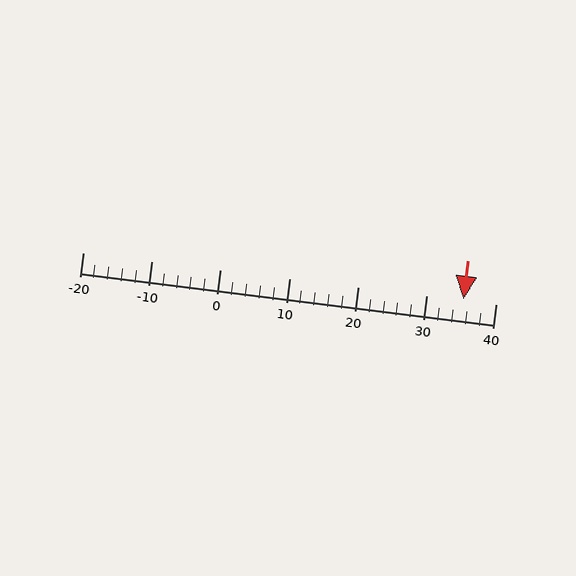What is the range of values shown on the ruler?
The ruler shows values from -20 to 40.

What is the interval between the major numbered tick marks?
The major tick marks are spaced 10 units apart.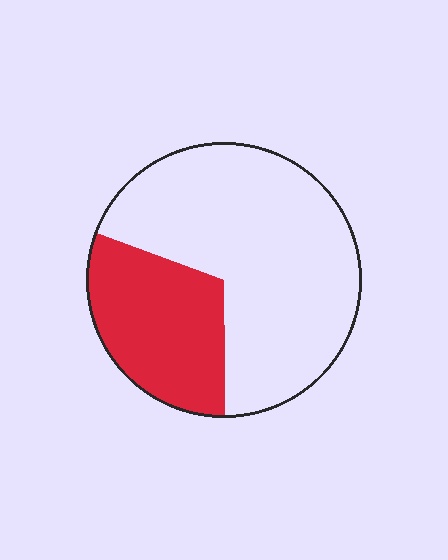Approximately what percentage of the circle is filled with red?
Approximately 30%.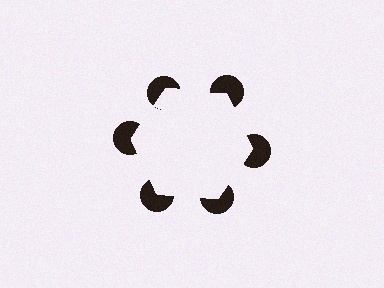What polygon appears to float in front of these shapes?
An illusory hexagon — its edges are inferred from the aligned wedge cuts in the pac-man discs, not physically drawn.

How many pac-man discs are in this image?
There are 6 — one at each vertex of the illusory hexagon.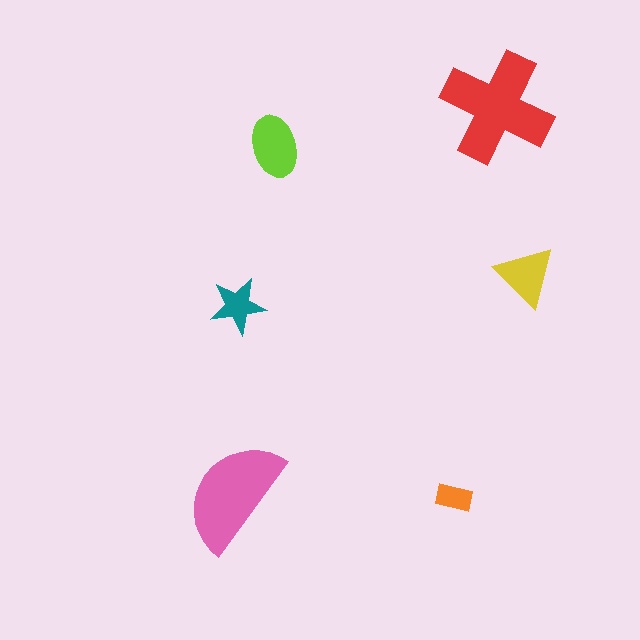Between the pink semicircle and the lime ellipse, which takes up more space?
The pink semicircle.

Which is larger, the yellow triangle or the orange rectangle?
The yellow triangle.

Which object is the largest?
The red cross.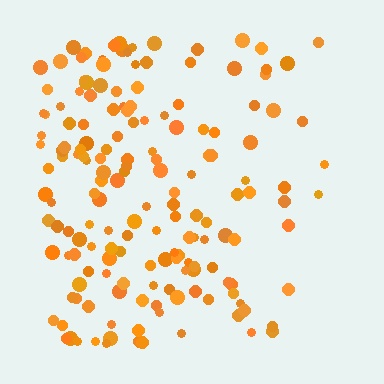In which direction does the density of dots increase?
From right to left, with the left side densest.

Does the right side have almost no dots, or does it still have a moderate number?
Still a moderate number, just noticeably fewer than the left.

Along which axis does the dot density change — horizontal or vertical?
Horizontal.